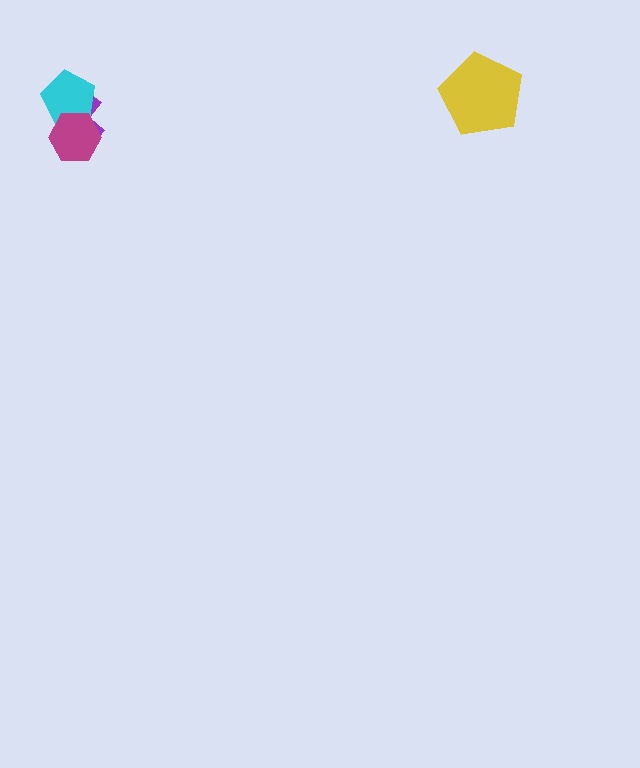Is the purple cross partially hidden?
Yes, it is partially covered by another shape.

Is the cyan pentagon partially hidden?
Yes, it is partially covered by another shape.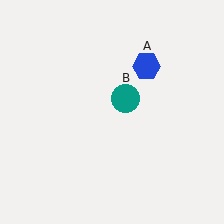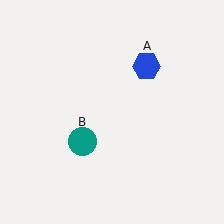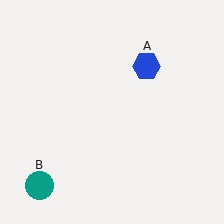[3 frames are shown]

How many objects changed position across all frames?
1 object changed position: teal circle (object B).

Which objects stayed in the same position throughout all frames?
Blue hexagon (object A) remained stationary.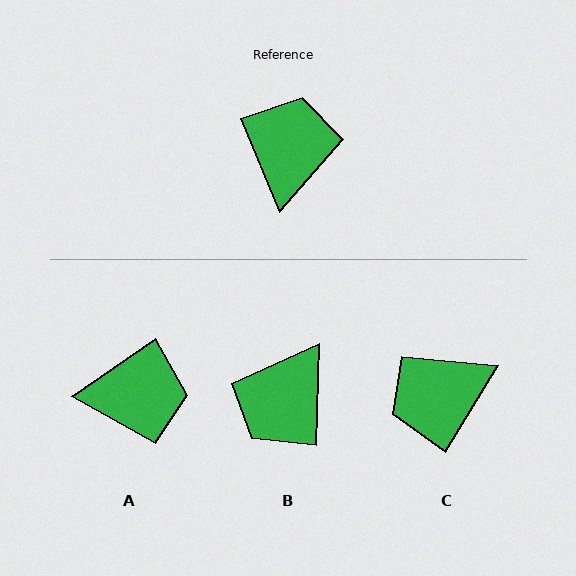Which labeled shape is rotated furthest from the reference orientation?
B, about 155 degrees away.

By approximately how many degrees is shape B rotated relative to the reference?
Approximately 155 degrees counter-clockwise.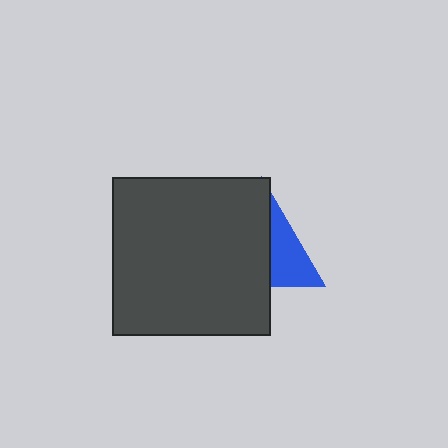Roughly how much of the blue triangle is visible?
A small part of it is visible (roughly 36%).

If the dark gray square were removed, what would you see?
You would see the complete blue triangle.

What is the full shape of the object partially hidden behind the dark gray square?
The partially hidden object is a blue triangle.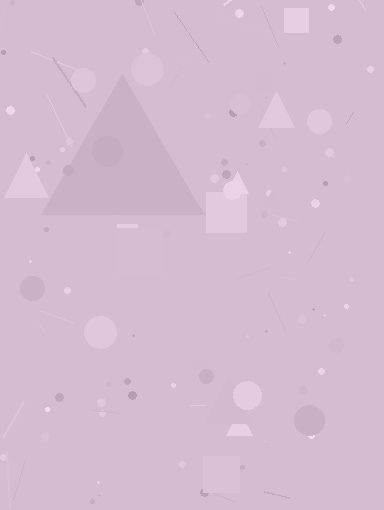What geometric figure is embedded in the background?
A triangle is embedded in the background.